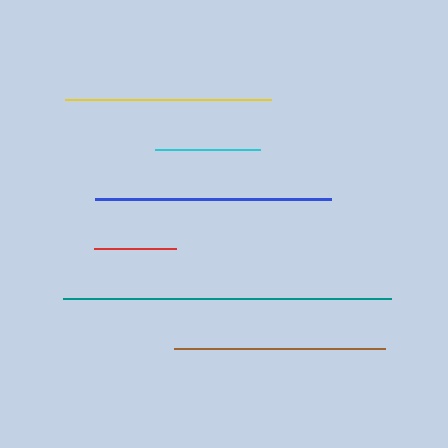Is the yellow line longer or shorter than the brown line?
The brown line is longer than the yellow line.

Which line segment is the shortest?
The red line is the shortest at approximately 82 pixels.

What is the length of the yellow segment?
The yellow segment is approximately 205 pixels long.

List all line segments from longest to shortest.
From longest to shortest: teal, blue, brown, yellow, cyan, red.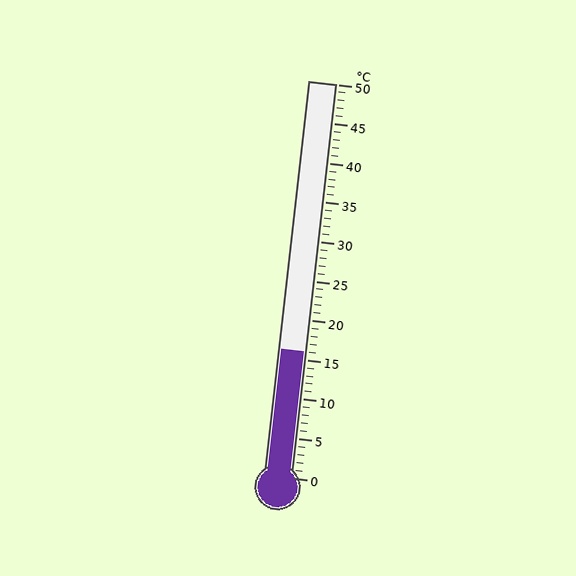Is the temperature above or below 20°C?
The temperature is below 20°C.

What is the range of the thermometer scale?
The thermometer scale ranges from 0°C to 50°C.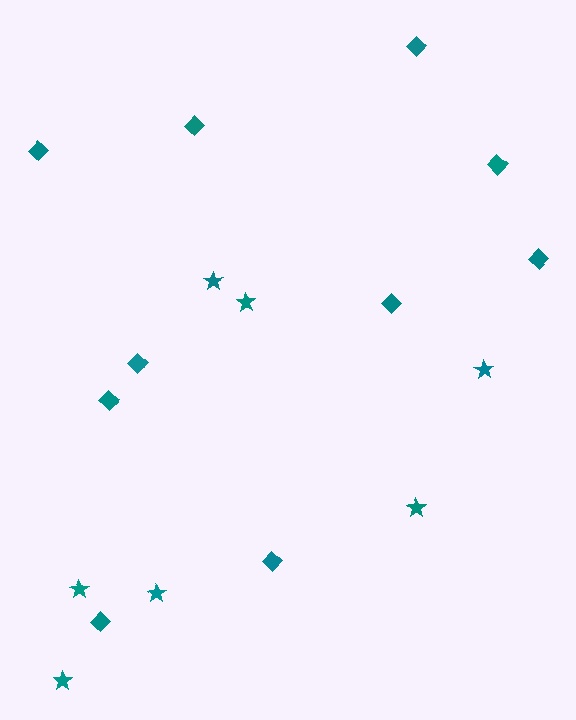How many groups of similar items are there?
There are 2 groups: one group of diamonds (10) and one group of stars (7).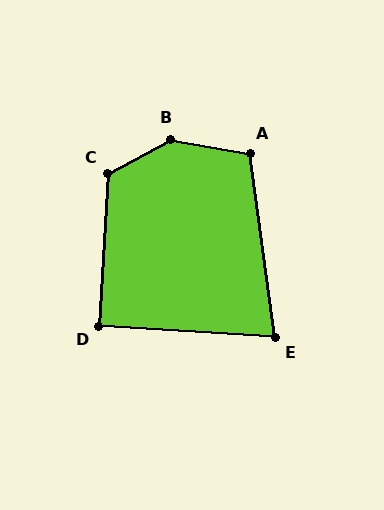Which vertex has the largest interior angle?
B, at approximately 142 degrees.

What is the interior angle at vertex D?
Approximately 90 degrees (approximately right).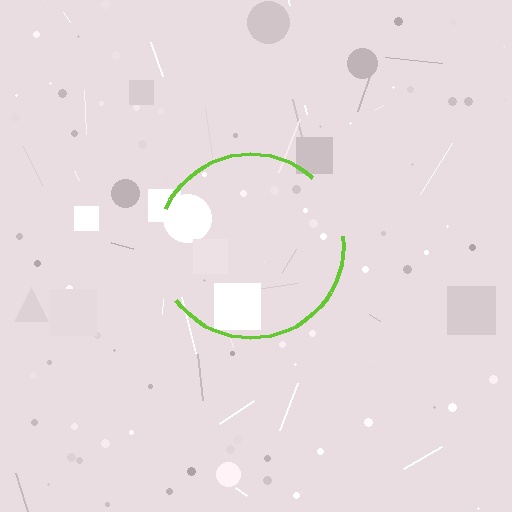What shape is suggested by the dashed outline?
The dashed outline suggests a circle.